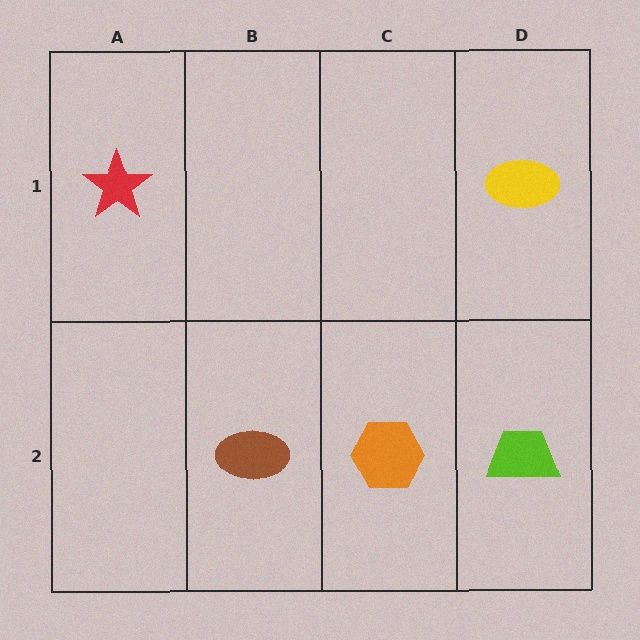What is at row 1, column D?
A yellow ellipse.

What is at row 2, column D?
A lime trapezoid.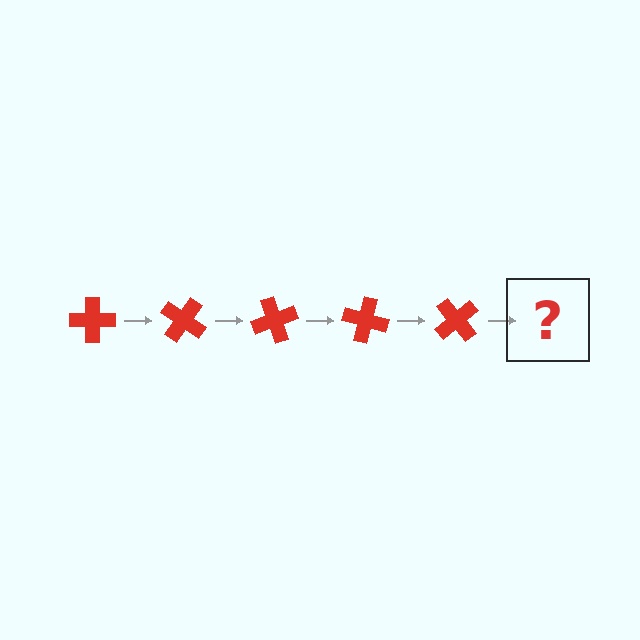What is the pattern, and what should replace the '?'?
The pattern is that the cross rotates 35 degrees each step. The '?' should be a red cross rotated 175 degrees.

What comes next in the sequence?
The next element should be a red cross rotated 175 degrees.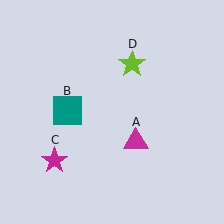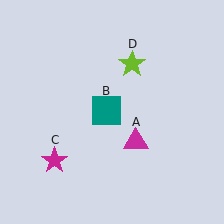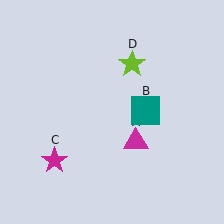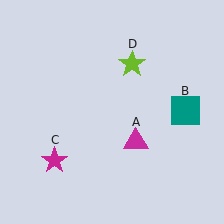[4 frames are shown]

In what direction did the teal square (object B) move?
The teal square (object B) moved right.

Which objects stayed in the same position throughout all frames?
Magenta triangle (object A) and magenta star (object C) and lime star (object D) remained stationary.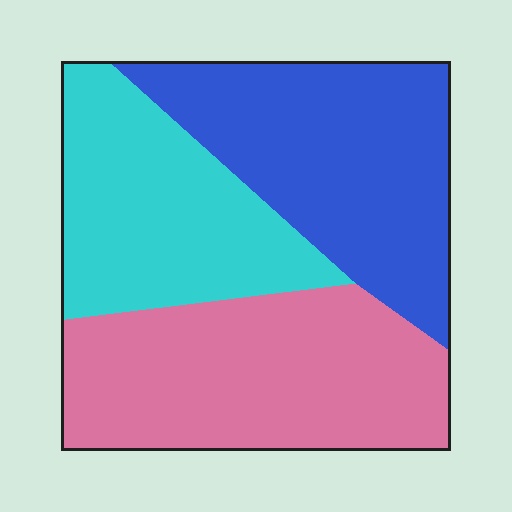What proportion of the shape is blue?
Blue takes up between a third and a half of the shape.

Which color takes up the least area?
Cyan, at roughly 30%.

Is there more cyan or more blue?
Blue.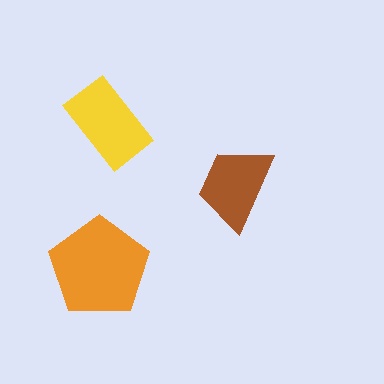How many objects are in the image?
There are 3 objects in the image.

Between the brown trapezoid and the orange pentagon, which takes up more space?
The orange pentagon.